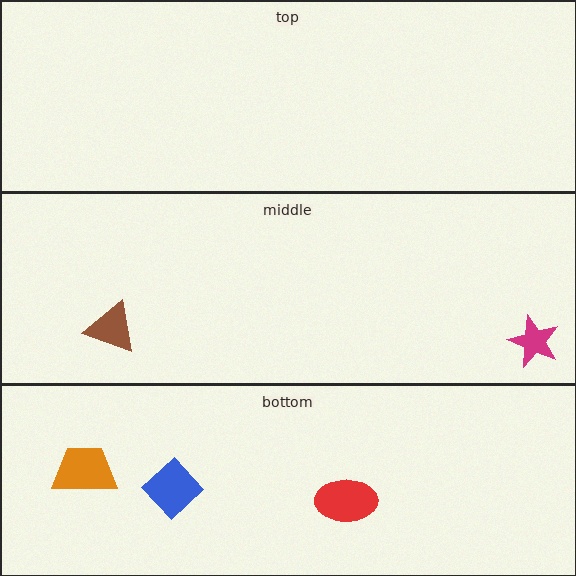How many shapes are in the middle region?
2.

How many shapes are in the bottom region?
3.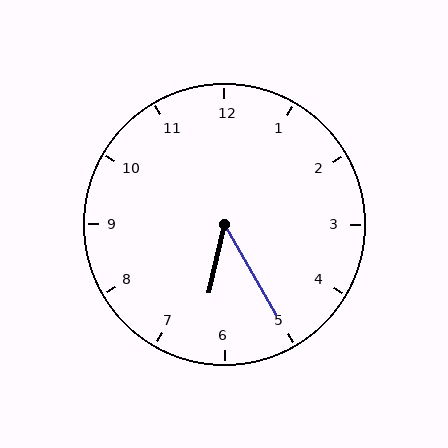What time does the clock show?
6:25.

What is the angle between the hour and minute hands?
Approximately 42 degrees.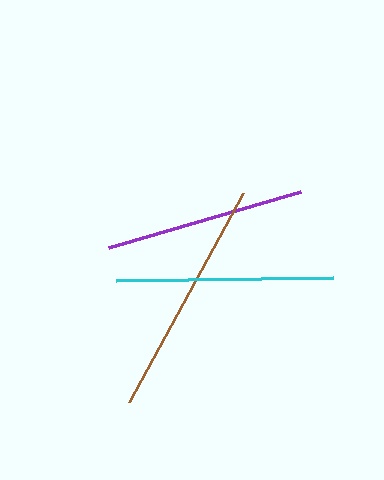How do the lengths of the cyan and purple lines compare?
The cyan and purple lines are approximately the same length.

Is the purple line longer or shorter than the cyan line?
The cyan line is longer than the purple line.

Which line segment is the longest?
The brown line is the longest at approximately 238 pixels.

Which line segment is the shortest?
The purple line is the shortest at approximately 200 pixels.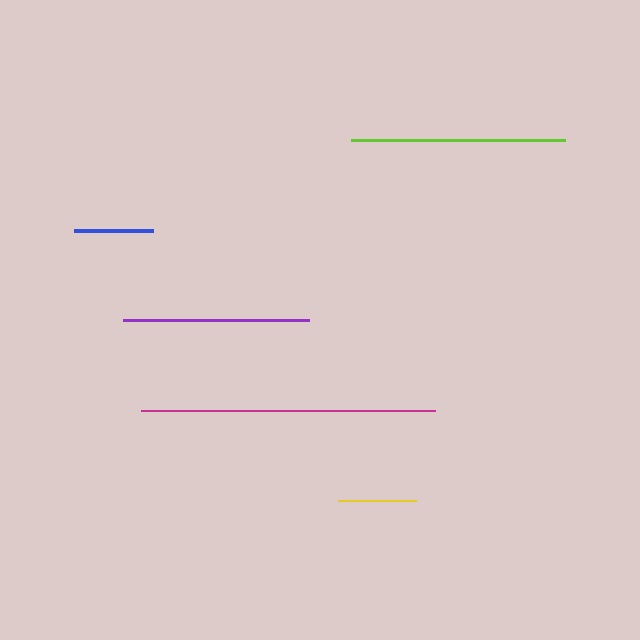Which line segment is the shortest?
The yellow line is the shortest at approximately 78 pixels.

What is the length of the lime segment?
The lime segment is approximately 213 pixels long.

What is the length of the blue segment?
The blue segment is approximately 79 pixels long.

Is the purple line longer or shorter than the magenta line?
The magenta line is longer than the purple line.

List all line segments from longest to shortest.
From longest to shortest: magenta, lime, purple, blue, yellow.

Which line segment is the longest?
The magenta line is the longest at approximately 293 pixels.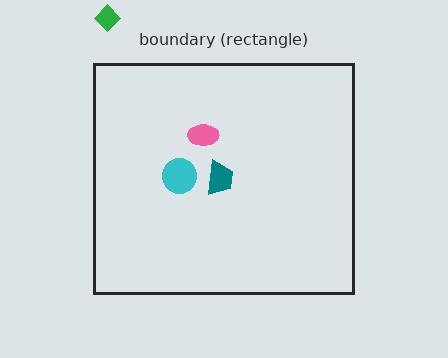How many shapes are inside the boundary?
3 inside, 1 outside.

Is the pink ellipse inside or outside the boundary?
Inside.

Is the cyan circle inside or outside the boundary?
Inside.